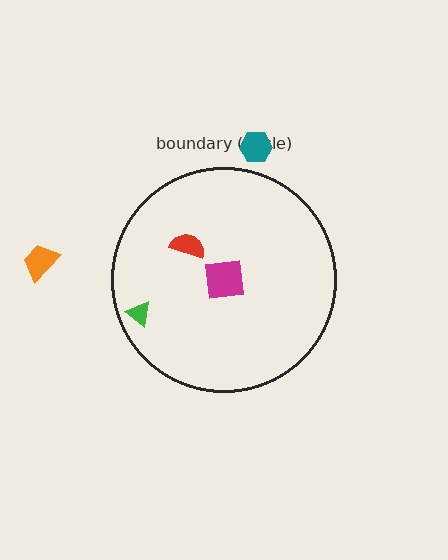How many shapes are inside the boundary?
3 inside, 2 outside.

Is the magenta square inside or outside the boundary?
Inside.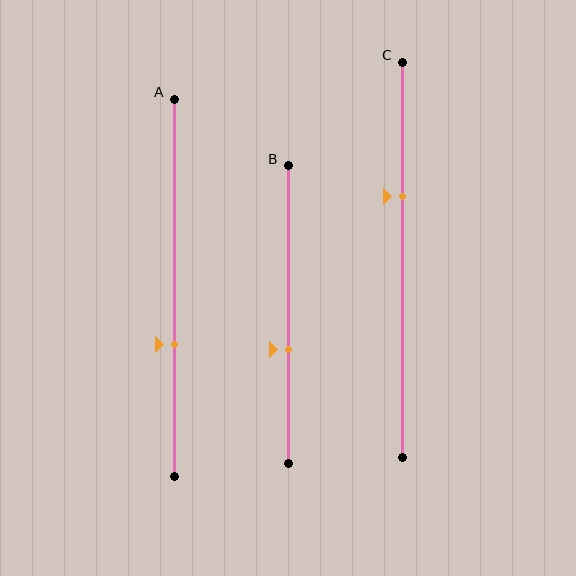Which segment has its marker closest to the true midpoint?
Segment B has its marker closest to the true midpoint.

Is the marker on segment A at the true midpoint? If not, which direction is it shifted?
No, the marker on segment A is shifted downward by about 15% of the segment length.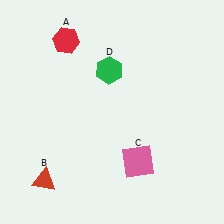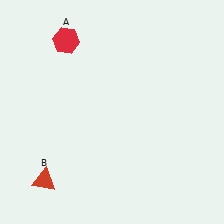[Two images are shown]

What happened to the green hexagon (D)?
The green hexagon (D) was removed in Image 2. It was in the top-left area of Image 1.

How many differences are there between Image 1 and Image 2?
There are 2 differences between the two images.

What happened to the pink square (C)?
The pink square (C) was removed in Image 2. It was in the bottom-right area of Image 1.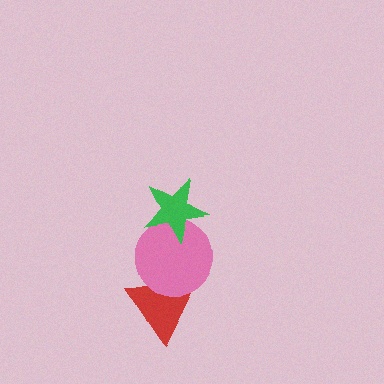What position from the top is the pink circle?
The pink circle is 2nd from the top.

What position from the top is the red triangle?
The red triangle is 3rd from the top.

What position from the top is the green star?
The green star is 1st from the top.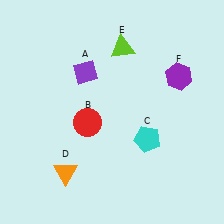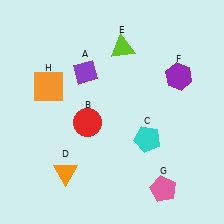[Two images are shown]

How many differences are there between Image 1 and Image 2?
There are 2 differences between the two images.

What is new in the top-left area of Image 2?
An orange square (H) was added in the top-left area of Image 2.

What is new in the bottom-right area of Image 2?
A pink pentagon (G) was added in the bottom-right area of Image 2.